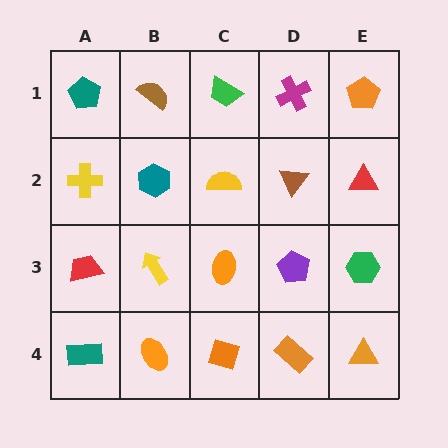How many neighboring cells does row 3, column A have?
3.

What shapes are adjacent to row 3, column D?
A brown triangle (row 2, column D), an orange rectangle (row 4, column D), an orange ellipse (row 3, column C), a green hexagon (row 3, column E).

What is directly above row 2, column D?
A magenta cross.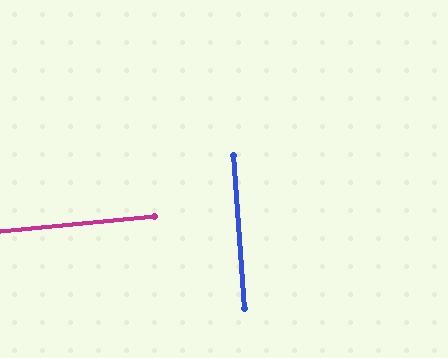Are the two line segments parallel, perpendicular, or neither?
Perpendicular — they meet at approximately 88°.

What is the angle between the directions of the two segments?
Approximately 88 degrees.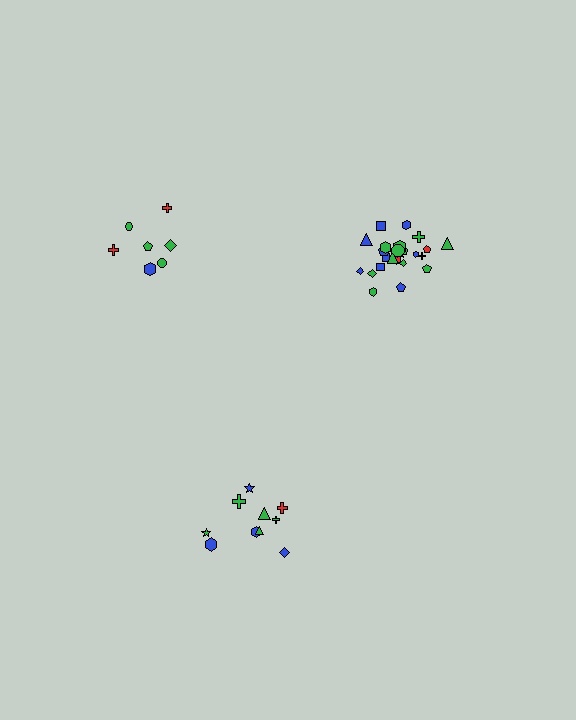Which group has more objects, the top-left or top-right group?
The top-right group.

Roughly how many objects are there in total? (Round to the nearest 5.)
Roughly 40 objects in total.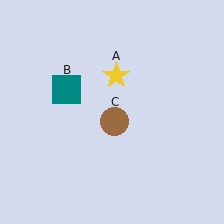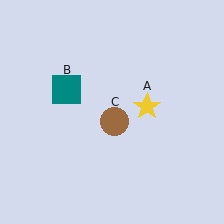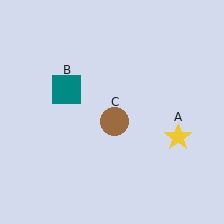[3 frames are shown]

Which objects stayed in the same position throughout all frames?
Teal square (object B) and brown circle (object C) remained stationary.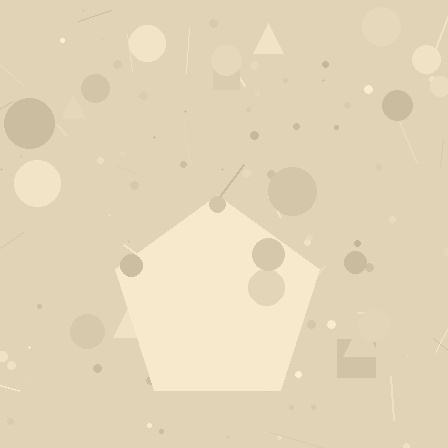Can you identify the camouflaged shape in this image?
The camouflaged shape is a pentagon.